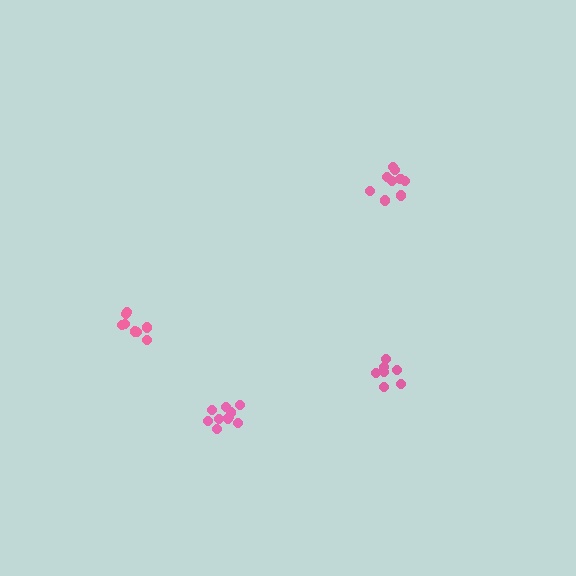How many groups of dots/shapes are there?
There are 4 groups.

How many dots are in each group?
Group 1: 8 dots, Group 2: 10 dots, Group 3: 9 dots, Group 4: 8 dots (35 total).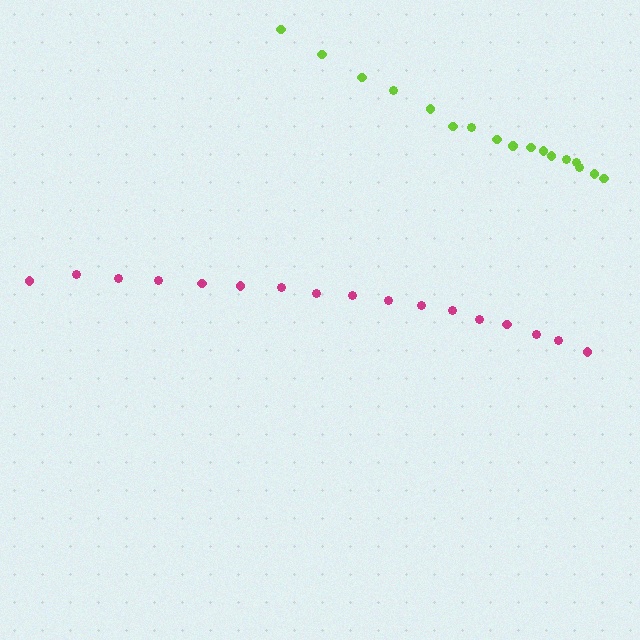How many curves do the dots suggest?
There are 2 distinct paths.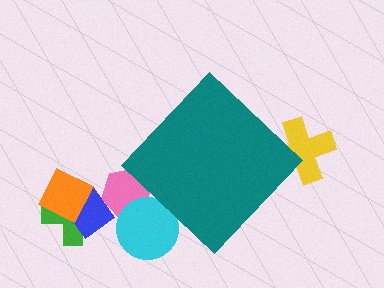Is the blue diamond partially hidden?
No, the blue diamond is fully visible.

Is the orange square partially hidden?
No, the orange square is fully visible.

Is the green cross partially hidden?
No, the green cross is fully visible.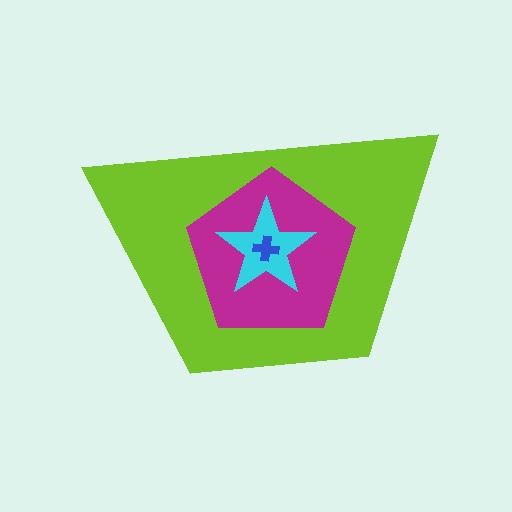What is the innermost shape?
The blue cross.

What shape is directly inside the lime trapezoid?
The magenta pentagon.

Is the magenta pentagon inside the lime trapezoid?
Yes.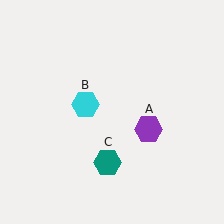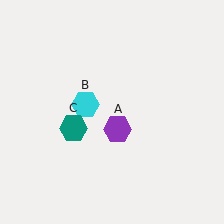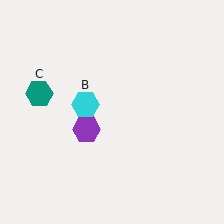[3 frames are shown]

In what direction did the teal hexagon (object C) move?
The teal hexagon (object C) moved up and to the left.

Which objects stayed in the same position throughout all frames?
Cyan hexagon (object B) remained stationary.